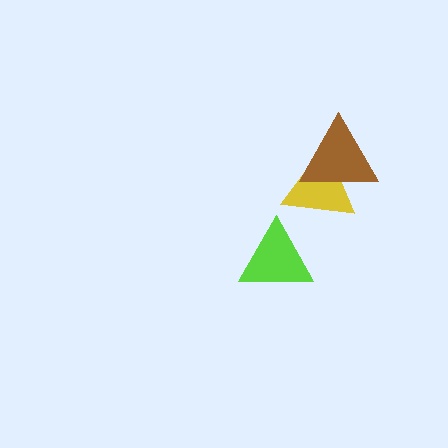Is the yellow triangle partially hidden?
Yes, it is partially covered by another shape.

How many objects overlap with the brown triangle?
1 object overlaps with the brown triangle.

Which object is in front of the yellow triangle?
The brown triangle is in front of the yellow triangle.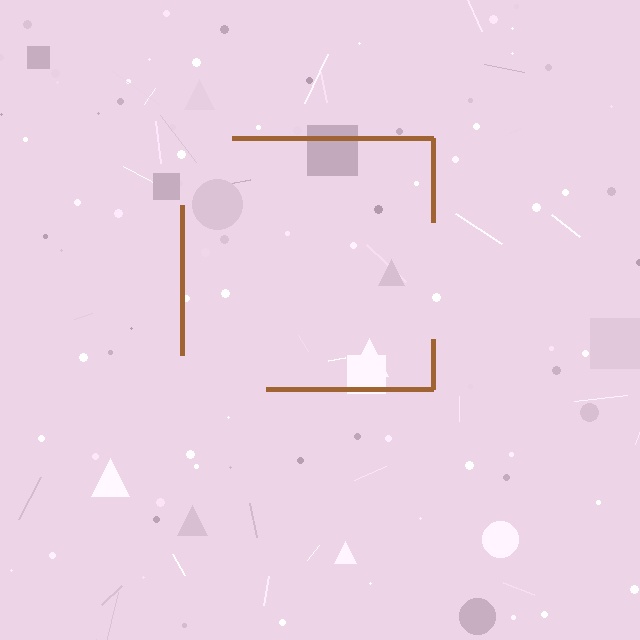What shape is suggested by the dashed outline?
The dashed outline suggests a square.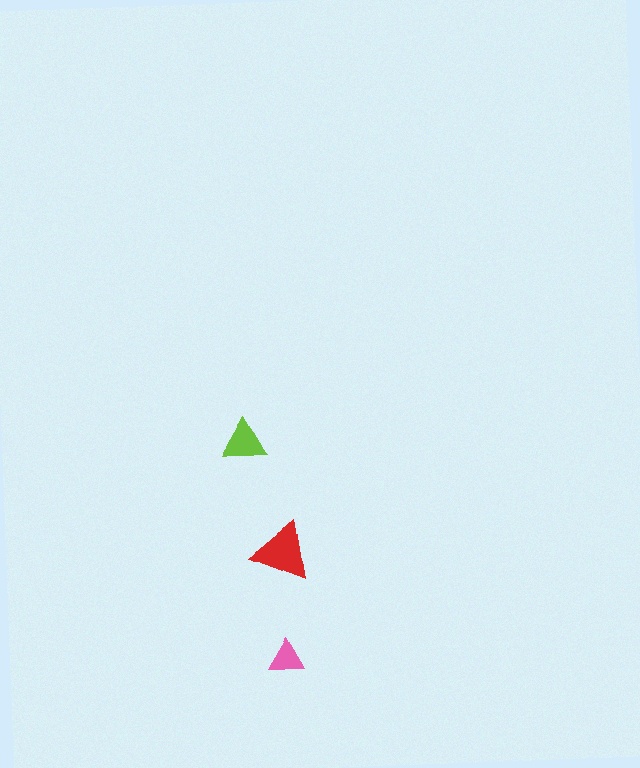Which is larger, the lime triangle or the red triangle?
The red one.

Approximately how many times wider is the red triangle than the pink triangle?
About 1.5 times wider.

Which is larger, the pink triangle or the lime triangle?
The lime one.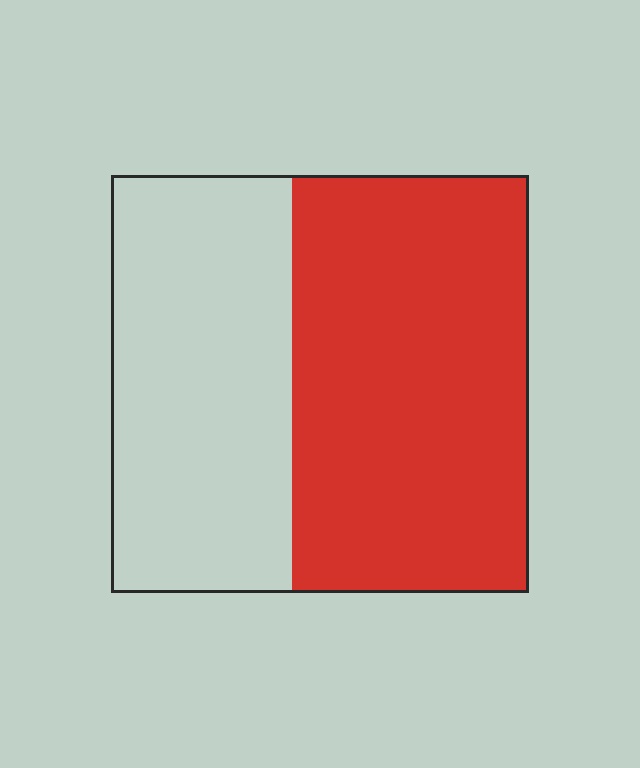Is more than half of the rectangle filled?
Yes.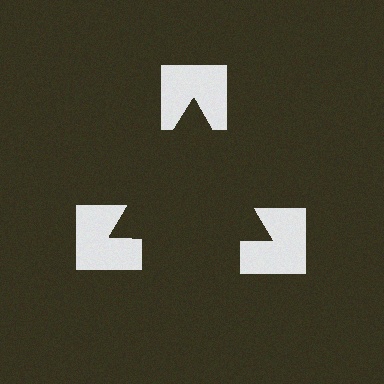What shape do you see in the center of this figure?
An illusory triangle — its edges are inferred from the aligned wedge cuts in the notched squares, not physically drawn.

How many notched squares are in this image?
There are 3 — one at each vertex of the illusory triangle.